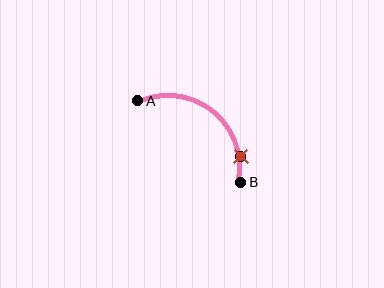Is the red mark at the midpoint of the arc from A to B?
No. The red mark lies on the arc but is closer to endpoint B. The arc midpoint would be at the point on the curve equidistant along the arc from both A and B.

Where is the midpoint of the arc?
The arc midpoint is the point on the curve farthest from the straight line joining A and B. It sits above and to the right of that line.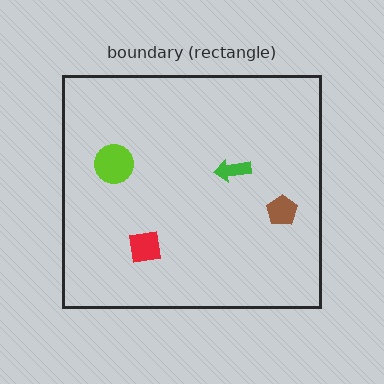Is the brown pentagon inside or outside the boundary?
Inside.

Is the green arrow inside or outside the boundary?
Inside.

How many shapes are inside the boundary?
4 inside, 0 outside.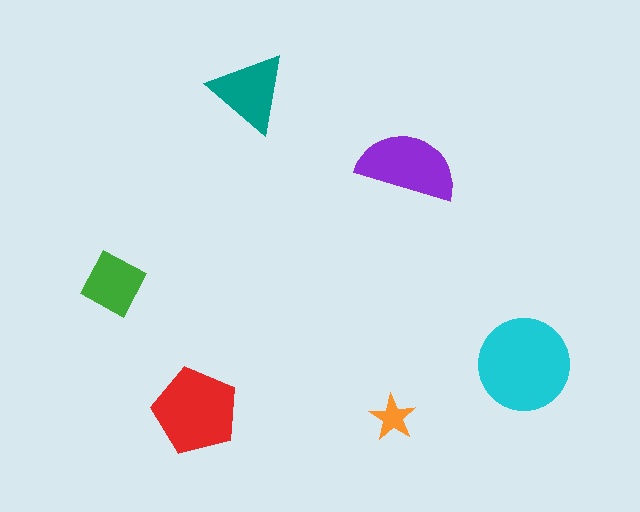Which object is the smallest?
The orange star.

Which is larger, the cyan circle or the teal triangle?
The cyan circle.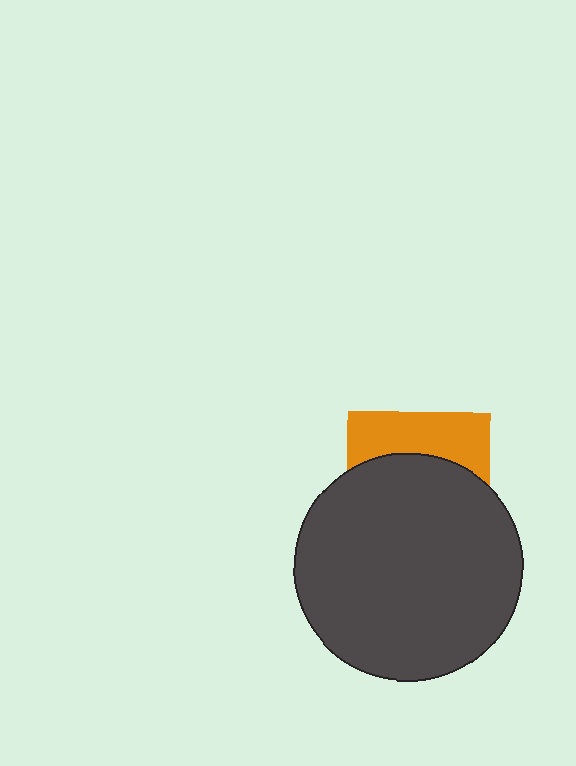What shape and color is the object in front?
The object in front is a dark gray circle.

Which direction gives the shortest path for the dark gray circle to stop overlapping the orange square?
Moving down gives the shortest separation.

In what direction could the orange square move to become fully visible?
The orange square could move up. That would shift it out from behind the dark gray circle entirely.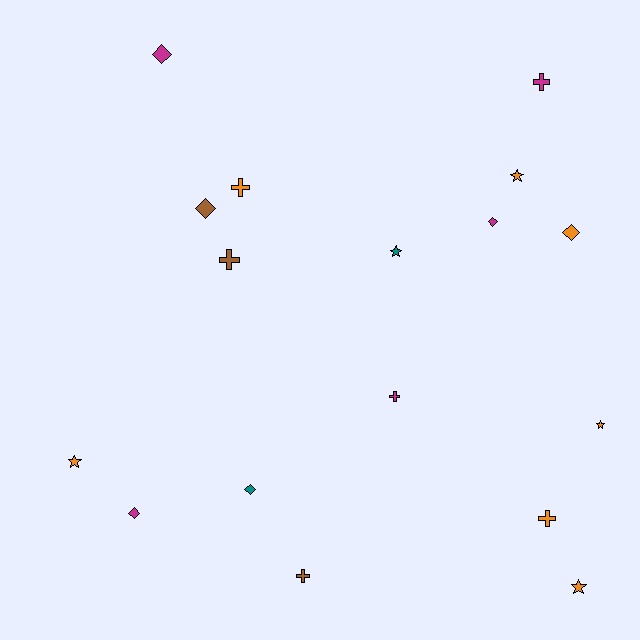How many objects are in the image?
There are 17 objects.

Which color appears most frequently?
Orange, with 7 objects.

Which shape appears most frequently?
Diamond, with 6 objects.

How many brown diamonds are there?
There is 1 brown diamond.